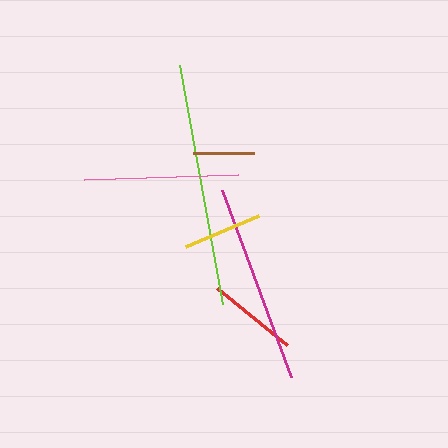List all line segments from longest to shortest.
From longest to shortest: lime, magenta, pink, red, yellow, brown.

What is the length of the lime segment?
The lime segment is approximately 243 pixels long.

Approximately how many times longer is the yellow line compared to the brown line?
The yellow line is approximately 1.3 times the length of the brown line.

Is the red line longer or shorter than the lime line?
The lime line is longer than the red line.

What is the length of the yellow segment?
The yellow segment is approximately 80 pixels long.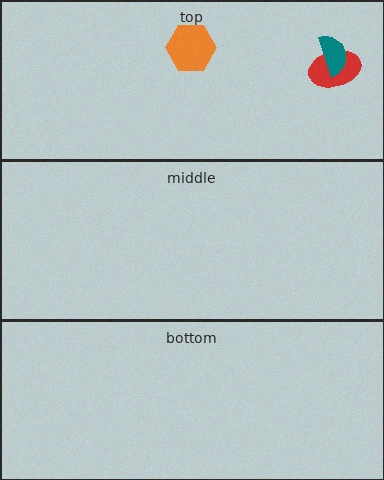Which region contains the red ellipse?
The top region.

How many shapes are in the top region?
3.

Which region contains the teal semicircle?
The top region.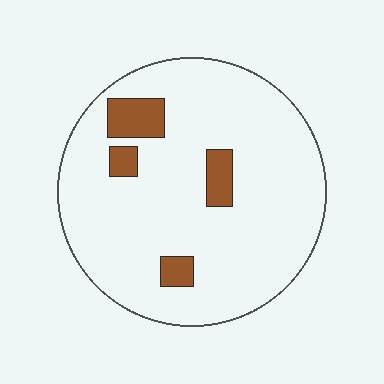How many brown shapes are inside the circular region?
4.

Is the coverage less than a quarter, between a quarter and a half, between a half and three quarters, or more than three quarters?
Less than a quarter.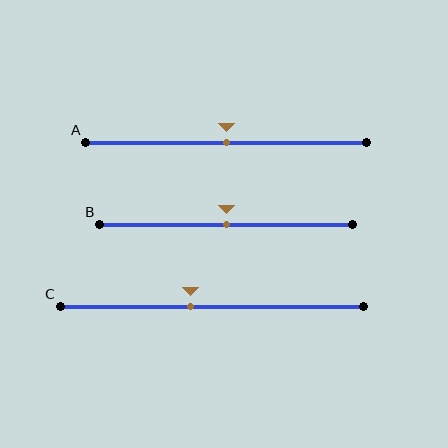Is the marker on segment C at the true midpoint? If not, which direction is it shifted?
No, the marker on segment C is shifted to the left by about 7% of the segment length.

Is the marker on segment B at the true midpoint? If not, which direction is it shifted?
Yes, the marker on segment B is at the true midpoint.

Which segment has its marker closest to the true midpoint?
Segment A has its marker closest to the true midpoint.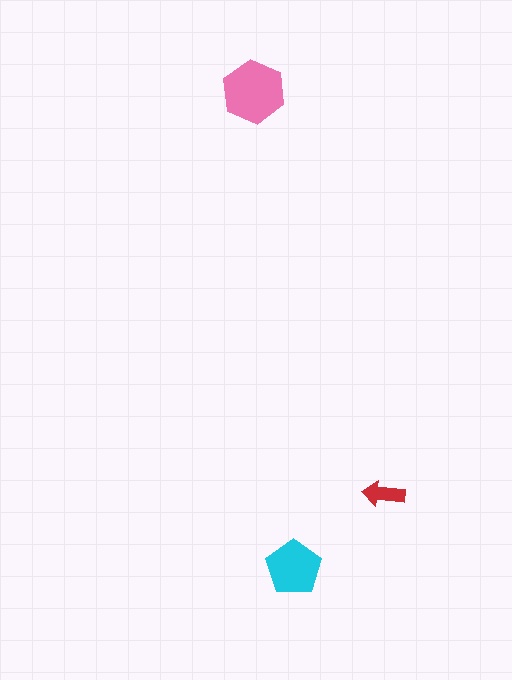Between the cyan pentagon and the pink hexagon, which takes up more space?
The pink hexagon.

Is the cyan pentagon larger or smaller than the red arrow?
Larger.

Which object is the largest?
The pink hexagon.